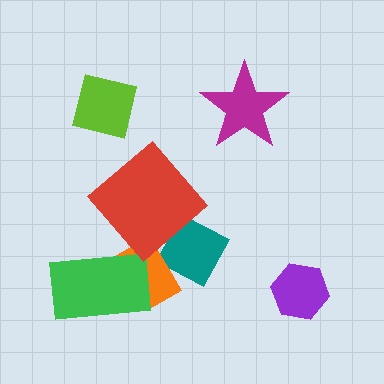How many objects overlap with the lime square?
0 objects overlap with the lime square.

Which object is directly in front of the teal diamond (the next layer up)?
The orange rectangle is directly in front of the teal diamond.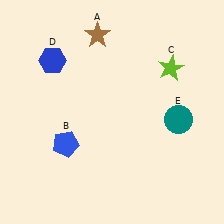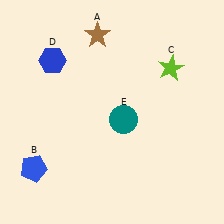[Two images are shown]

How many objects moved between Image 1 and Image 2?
2 objects moved between the two images.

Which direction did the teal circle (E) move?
The teal circle (E) moved left.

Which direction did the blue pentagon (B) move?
The blue pentagon (B) moved left.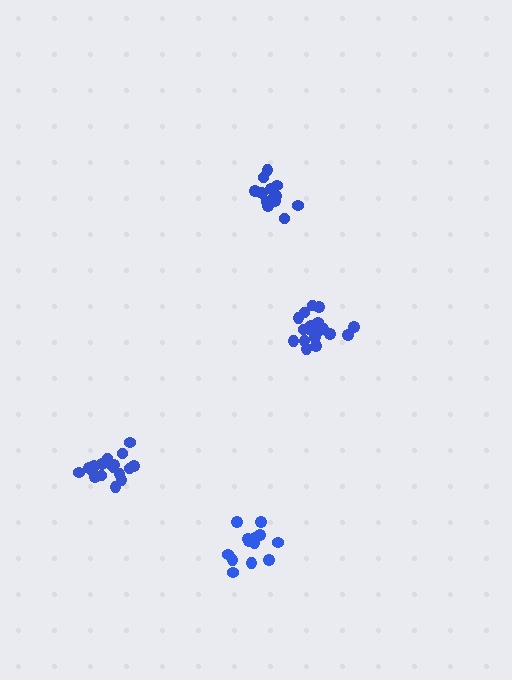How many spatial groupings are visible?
There are 4 spatial groupings.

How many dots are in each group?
Group 1: 18 dots, Group 2: 13 dots, Group 3: 14 dots, Group 4: 19 dots (64 total).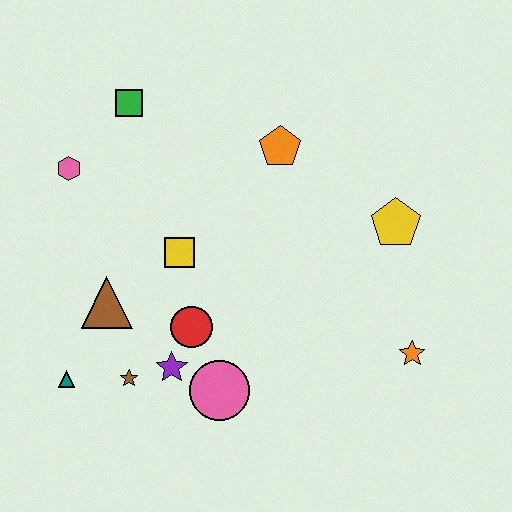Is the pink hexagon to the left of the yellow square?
Yes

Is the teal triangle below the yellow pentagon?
Yes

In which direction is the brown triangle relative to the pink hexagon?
The brown triangle is below the pink hexagon.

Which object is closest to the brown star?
The purple star is closest to the brown star.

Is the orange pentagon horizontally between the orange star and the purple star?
Yes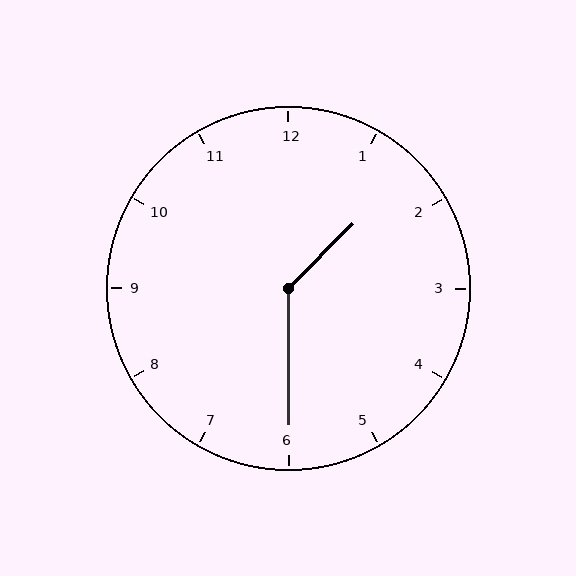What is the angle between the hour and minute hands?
Approximately 135 degrees.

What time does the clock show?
1:30.